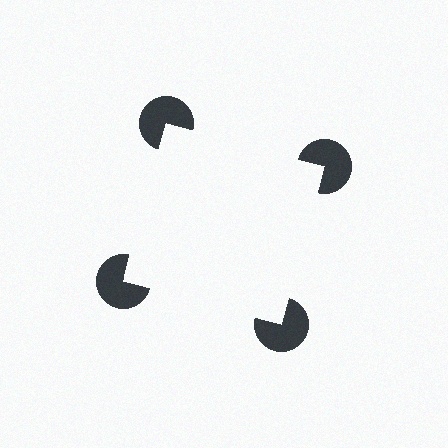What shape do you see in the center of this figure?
An illusory square — its edges are inferred from the aligned wedge cuts in the pac-man discs, not physically drawn.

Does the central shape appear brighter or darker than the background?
It typically appears slightly brighter than the background, even though no actual brightness change is drawn.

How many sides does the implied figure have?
4 sides.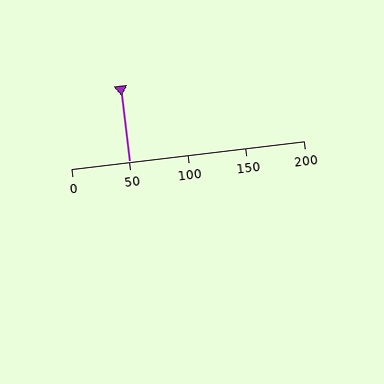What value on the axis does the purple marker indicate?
The marker indicates approximately 50.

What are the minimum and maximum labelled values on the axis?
The axis runs from 0 to 200.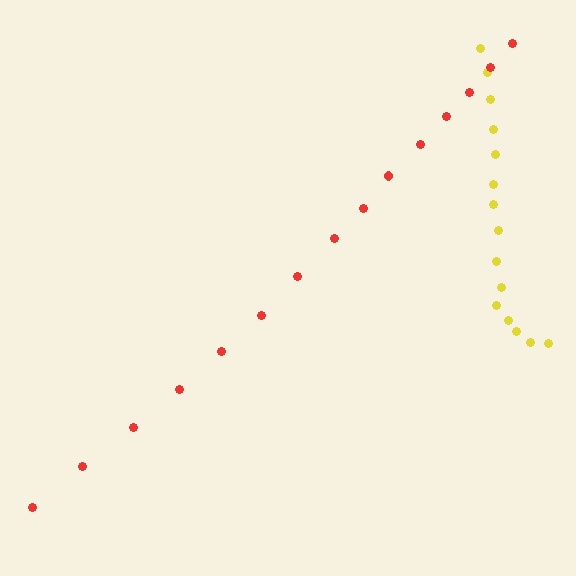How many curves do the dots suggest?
There are 2 distinct paths.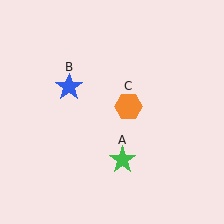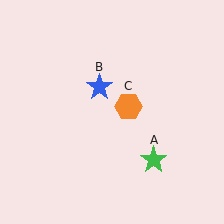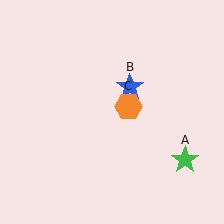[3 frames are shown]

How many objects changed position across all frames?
2 objects changed position: green star (object A), blue star (object B).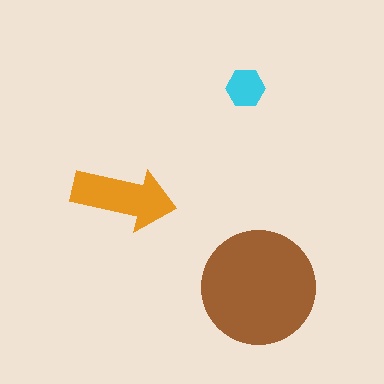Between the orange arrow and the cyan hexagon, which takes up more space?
The orange arrow.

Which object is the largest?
The brown circle.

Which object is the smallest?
The cyan hexagon.